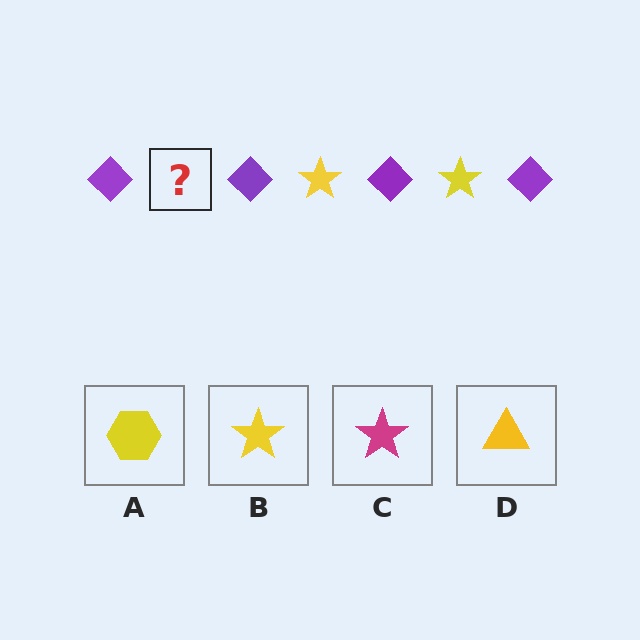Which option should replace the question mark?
Option B.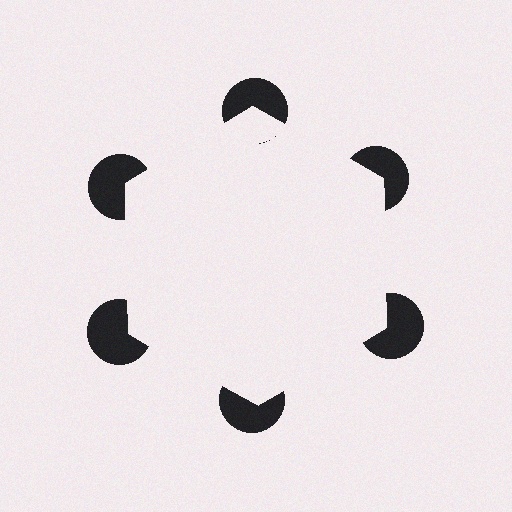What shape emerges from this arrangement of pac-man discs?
An illusory hexagon — its edges are inferred from the aligned wedge cuts in the pac-man discs, not physically drawn.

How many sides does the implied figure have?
6 sides.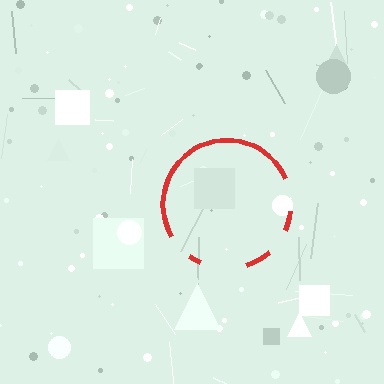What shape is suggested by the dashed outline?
The dashed outline suggests a circle.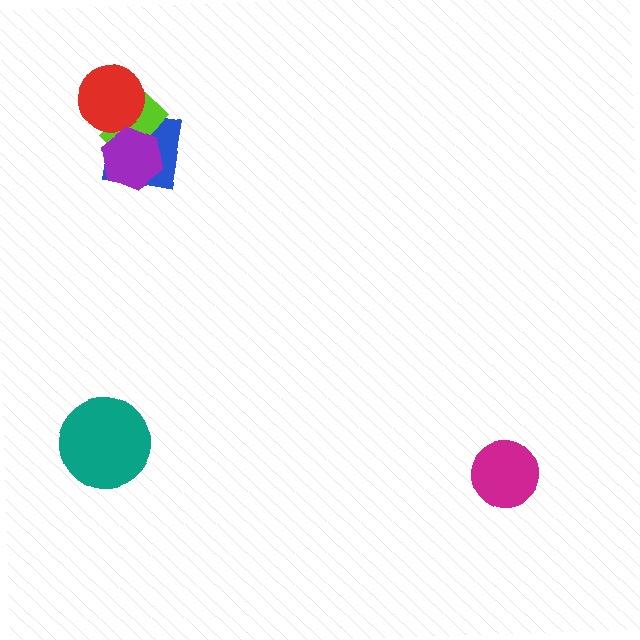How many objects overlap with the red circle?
2 objects overlap with the red circle.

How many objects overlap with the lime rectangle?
3 objects overlap with the lime rectangle.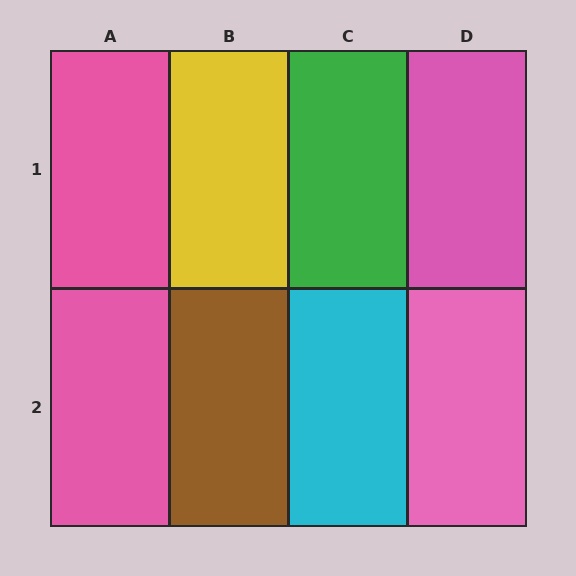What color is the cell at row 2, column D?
Pink.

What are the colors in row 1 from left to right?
Pink, yellow, green, pink.